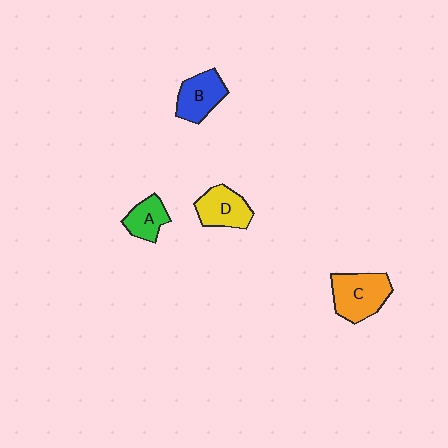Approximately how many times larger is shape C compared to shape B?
Approximately 1.3 times.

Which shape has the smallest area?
Shape A (green).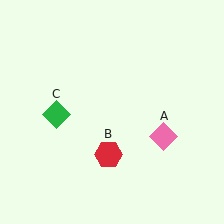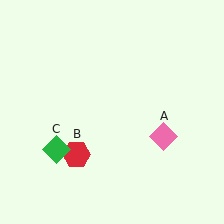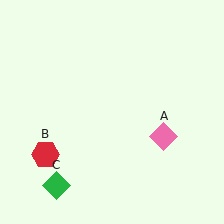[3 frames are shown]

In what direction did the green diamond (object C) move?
The green diamond (object C) moved down.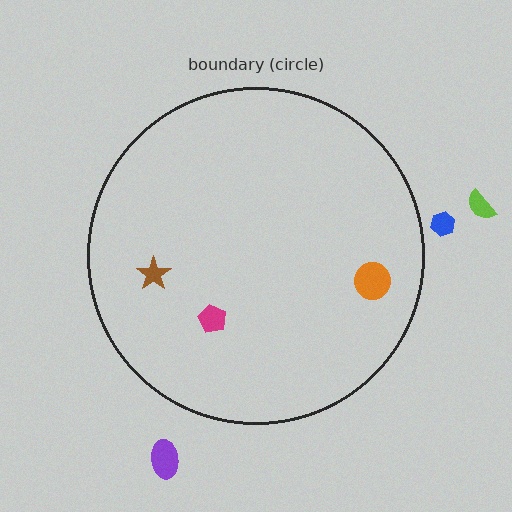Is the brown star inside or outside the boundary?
Inside.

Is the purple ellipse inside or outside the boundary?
Outside.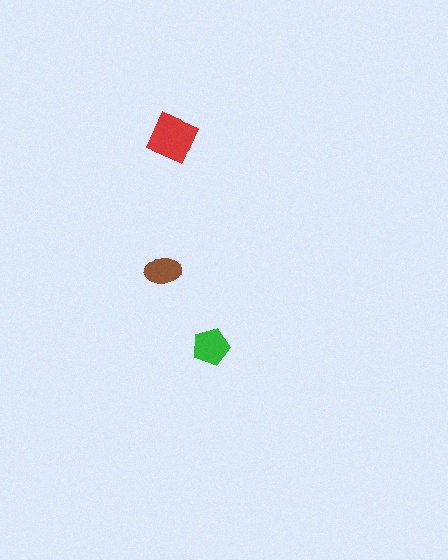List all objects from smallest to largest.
The brown ellipse, the green pentagon, the red square.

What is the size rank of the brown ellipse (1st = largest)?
3rd.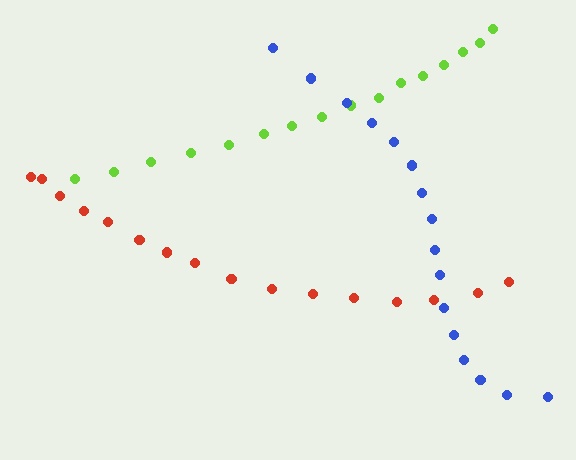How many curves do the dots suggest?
There are 3 distinct paths.